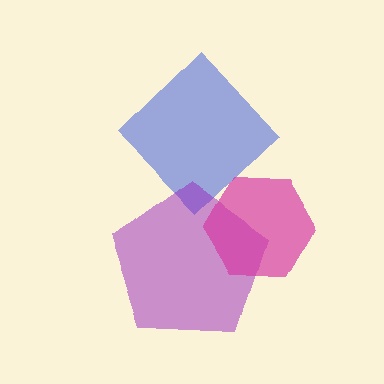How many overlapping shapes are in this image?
There are 3 overlapping shapes in the image.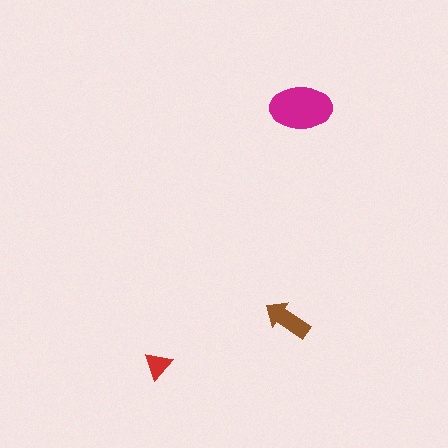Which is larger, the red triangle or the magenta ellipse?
The magenta ellipse.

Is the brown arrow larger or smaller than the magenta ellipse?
Smaller.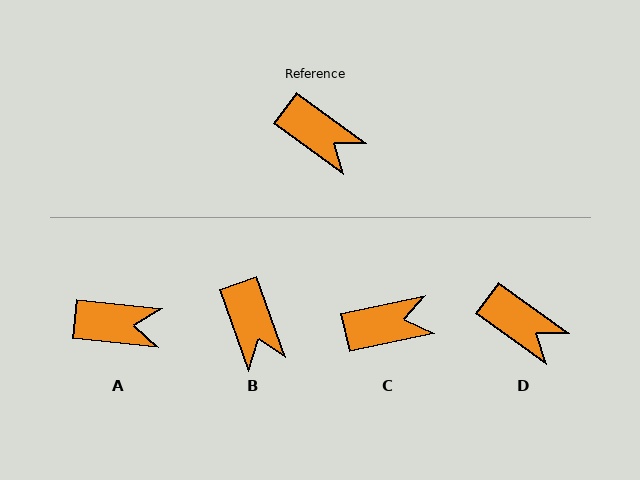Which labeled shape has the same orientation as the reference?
D.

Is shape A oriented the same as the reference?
No, it is off by about 30 degrees.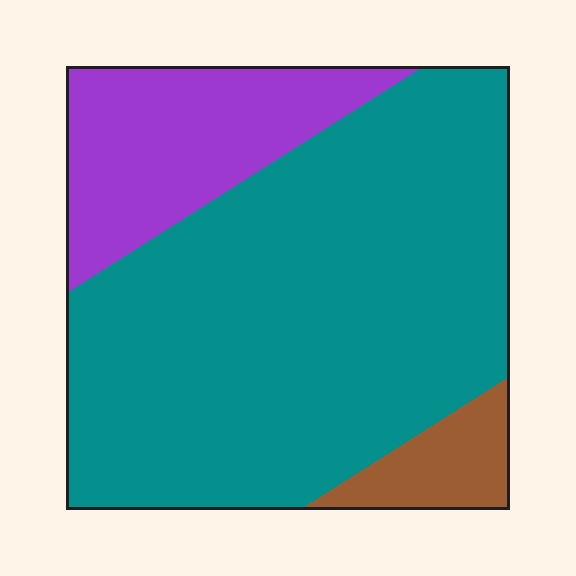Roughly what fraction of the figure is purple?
Purple takes up less than a quarter of the figure.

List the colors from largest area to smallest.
From largest to smallest: teal, purple, brown.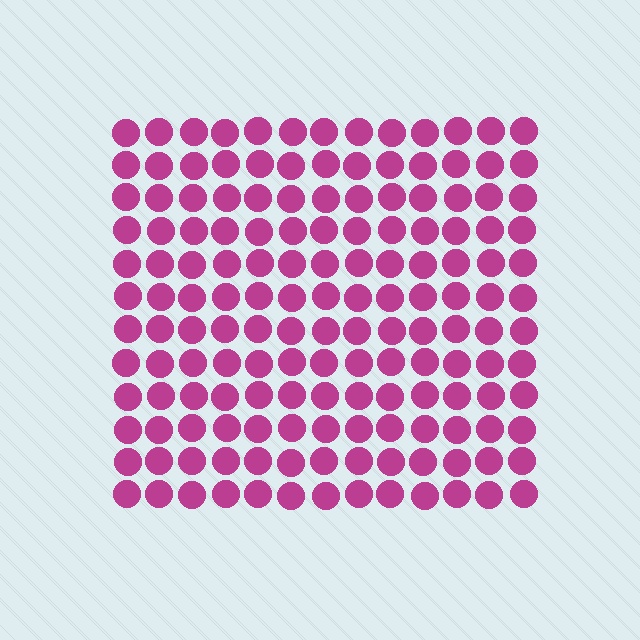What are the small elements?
The small elements are circles.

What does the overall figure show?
The overall figure shows a square.